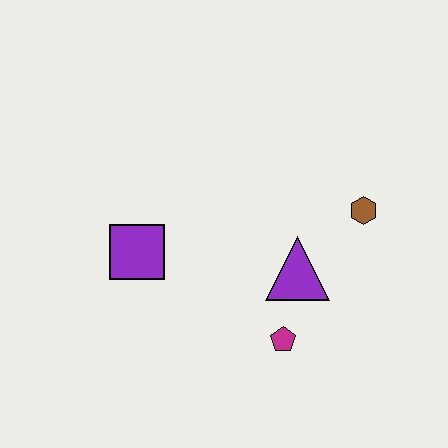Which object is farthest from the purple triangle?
The purple square is farthest from the purple triangle.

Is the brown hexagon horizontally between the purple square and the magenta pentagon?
No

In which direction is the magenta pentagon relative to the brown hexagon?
The magenta pentagon is below the brown hexagon.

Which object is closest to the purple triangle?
The magenta pentagon is closest to the purple triangle.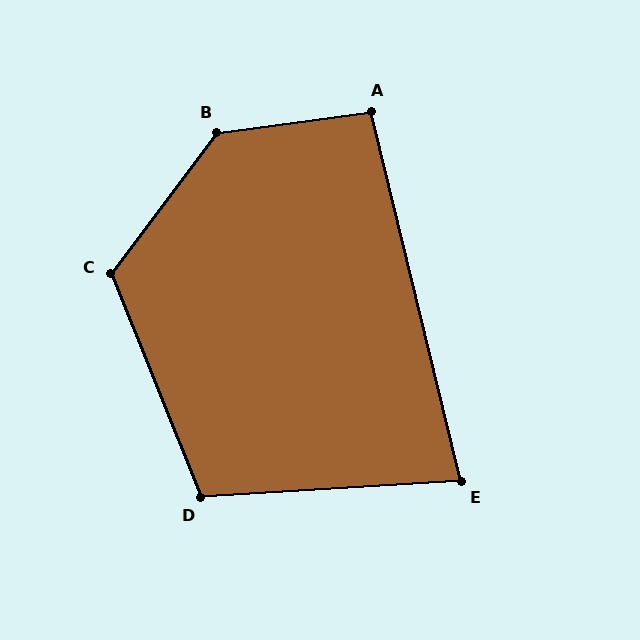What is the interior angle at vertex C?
Approximately 121 degrees (obtuse).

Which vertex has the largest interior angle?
B, at approximately 134 degrees.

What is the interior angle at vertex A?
Approximately 96 degrees (obtuse).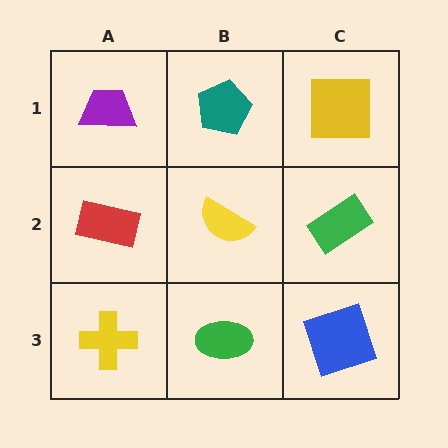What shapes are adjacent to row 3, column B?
A yellow semicircle (row 2, column B), a yellow cross (row 3, column A), a blue square (row 3, column C).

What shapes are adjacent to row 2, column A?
A purple trapezoid (row 1, column A), a yellow cross (row 3, column A), a yellow semicircle (row 2, column B).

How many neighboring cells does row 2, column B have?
4.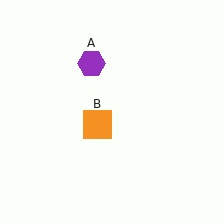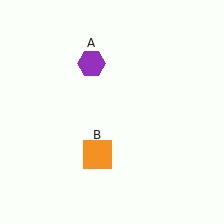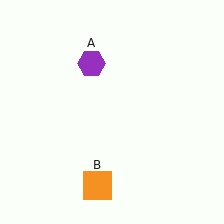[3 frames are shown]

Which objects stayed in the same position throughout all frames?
Purple hexagon (object A) remained stationary.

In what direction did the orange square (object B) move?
The orange square (object B) moved down.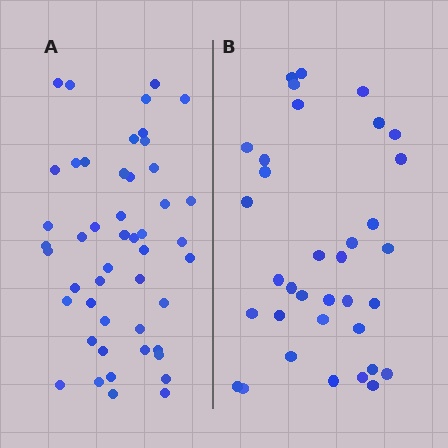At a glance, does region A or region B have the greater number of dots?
Region A (the left region) has more dots.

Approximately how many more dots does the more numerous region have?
Region A has approximately 15 more dots than region B.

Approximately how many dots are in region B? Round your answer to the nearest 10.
About 40 dots. (The exact count is 35, which rounds to 40.)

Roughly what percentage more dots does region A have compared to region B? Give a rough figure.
About 35% more.